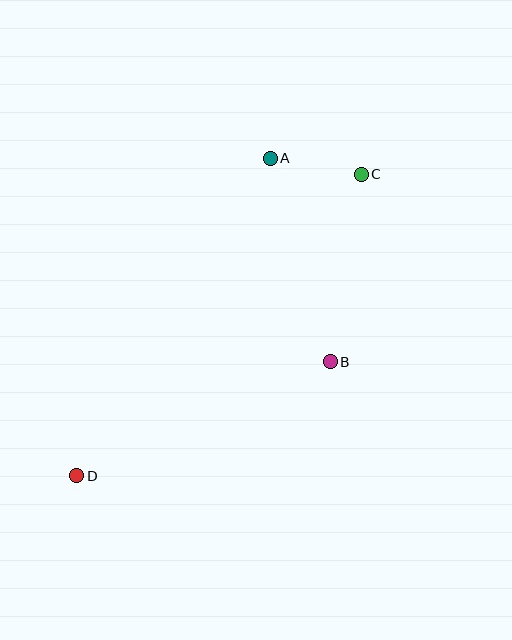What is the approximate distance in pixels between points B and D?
The distance between B and D is approximately 278 pixels.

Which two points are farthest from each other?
Points C and D are farthest from each other.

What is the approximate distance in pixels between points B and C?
The distance between B and C is approximately 190 pixels.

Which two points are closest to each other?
Points A and C are closest to each other.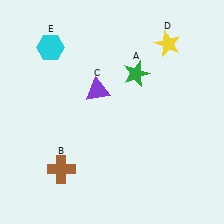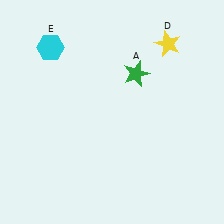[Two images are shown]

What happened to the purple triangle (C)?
The purple triangle (C) was removed in Image 2. It was in the top-left area of Image 1.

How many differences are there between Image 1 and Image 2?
There are 2 differences between the two images.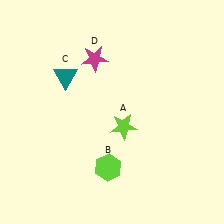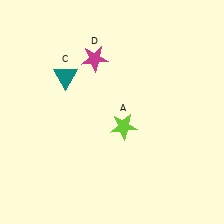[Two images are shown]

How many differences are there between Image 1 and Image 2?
There is 1 difference between the two images.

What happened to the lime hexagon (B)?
The lime hexagon (B) was removed in Image 2. It was in the bottom-left area of Image 1.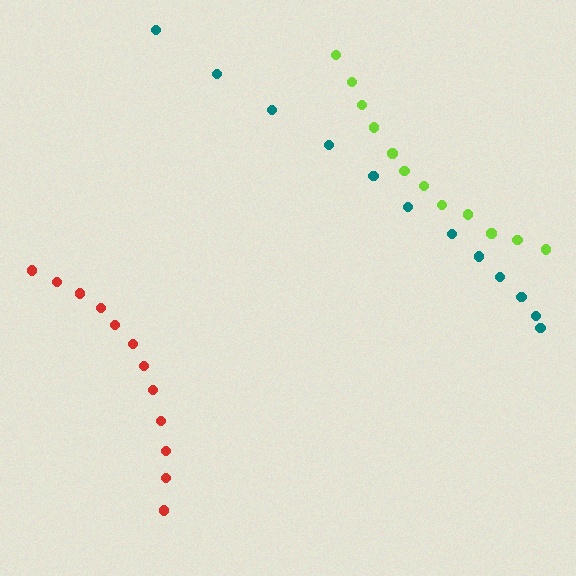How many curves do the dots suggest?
There are 3 distinct paths.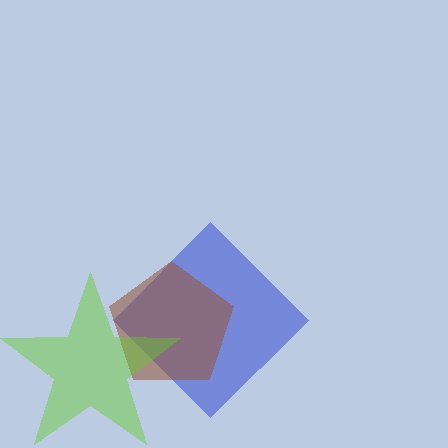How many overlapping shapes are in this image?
There are 3 overlapping shapes in the image.